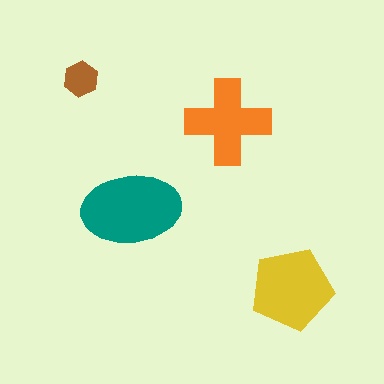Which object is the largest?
The teal ellipse.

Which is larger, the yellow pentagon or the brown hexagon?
The yellow pentagon.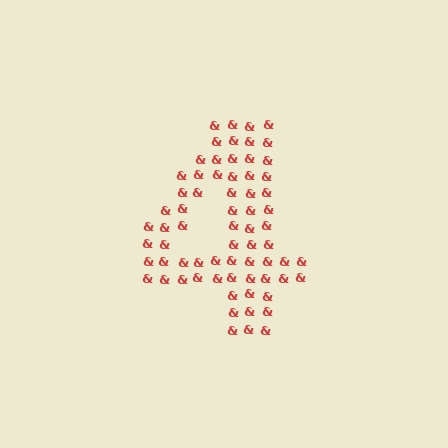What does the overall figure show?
The overall figure shows the digit 4.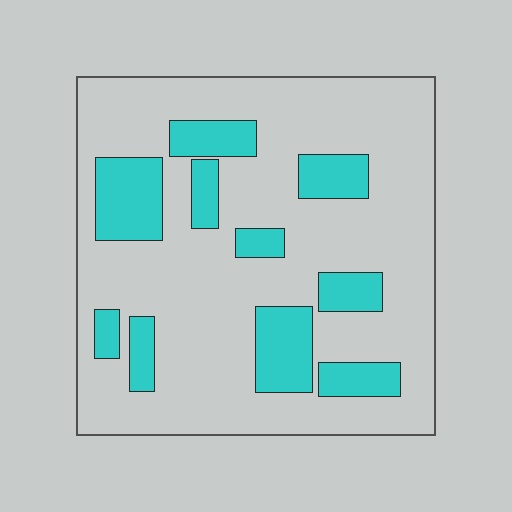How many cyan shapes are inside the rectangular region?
10.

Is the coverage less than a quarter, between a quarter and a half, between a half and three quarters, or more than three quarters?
Less than a quarter.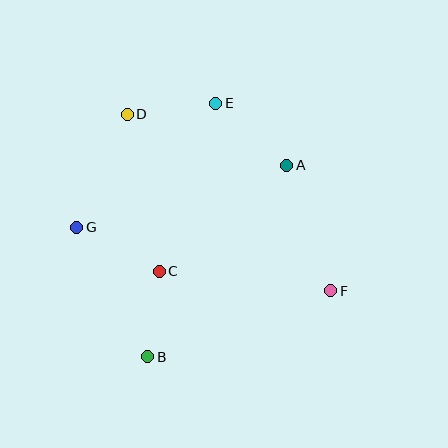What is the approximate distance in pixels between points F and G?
The distance between F and G is approximately 262 pixels.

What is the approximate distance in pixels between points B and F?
The distance between B and F is approximately 195 pixels.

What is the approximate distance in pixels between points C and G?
The distance between C and G is approximately 93 pixels.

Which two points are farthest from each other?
Points D and F are farthest from each other.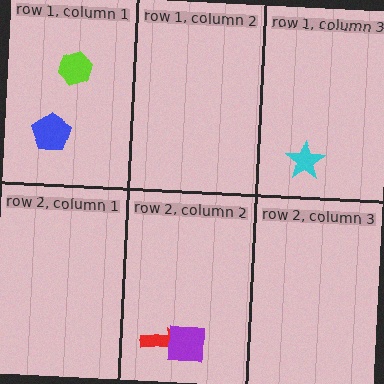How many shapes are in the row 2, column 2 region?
2.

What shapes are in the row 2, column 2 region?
The red arrow, the purple square.